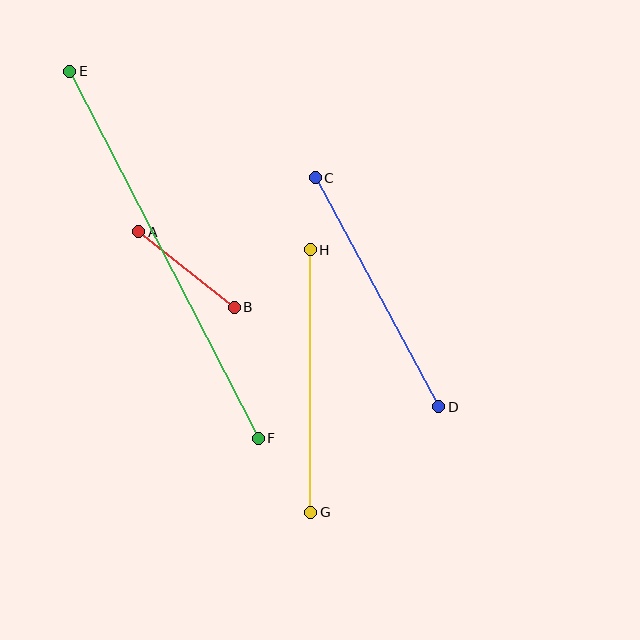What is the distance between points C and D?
The distance is approximately 260 pixels.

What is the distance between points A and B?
The distance is approximately 122 pixels.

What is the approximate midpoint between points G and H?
The midpoint is at approximately (310, 381) pixels.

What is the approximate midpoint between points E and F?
The midpoint is at approximately (164, 255) pixels.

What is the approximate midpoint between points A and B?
The midpoint is at approximately (186, 269) pixels.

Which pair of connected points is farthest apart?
Points E and F are farthest apart.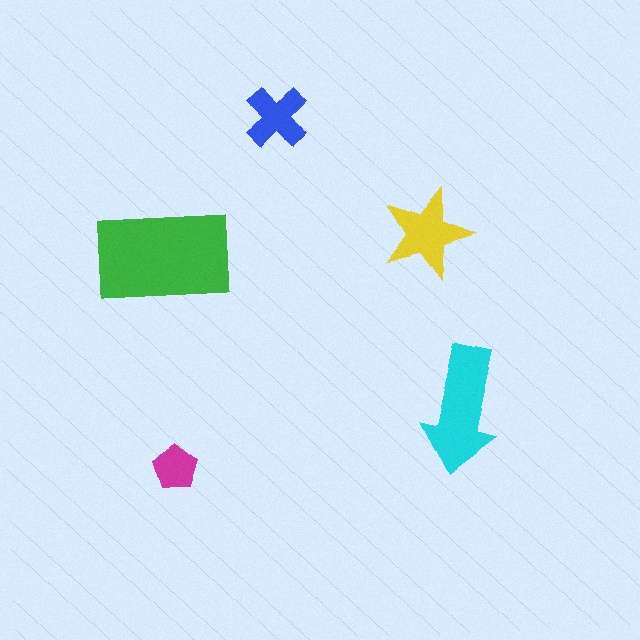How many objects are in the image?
There are 5 objects in the image.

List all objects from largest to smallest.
The green rectangle, the cyan arrow, the yellow star, the blue cross, the magenta pentagon.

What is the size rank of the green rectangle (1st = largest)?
1st.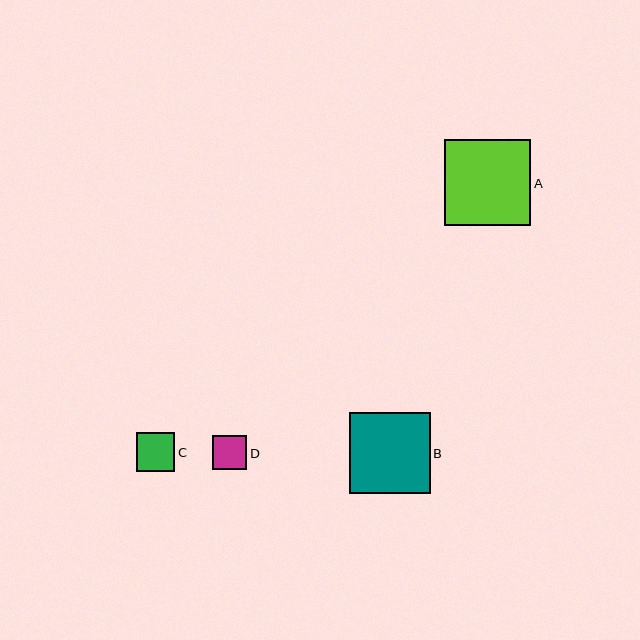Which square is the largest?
Square A is the largest with a size of approximately 87 pixels.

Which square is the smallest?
Square D is the smallest with a size of approximately 34 pixels.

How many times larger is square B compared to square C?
Square B is approximately 2.1 times the size of square C.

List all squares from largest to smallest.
From largest to smallest: A, B, C, D.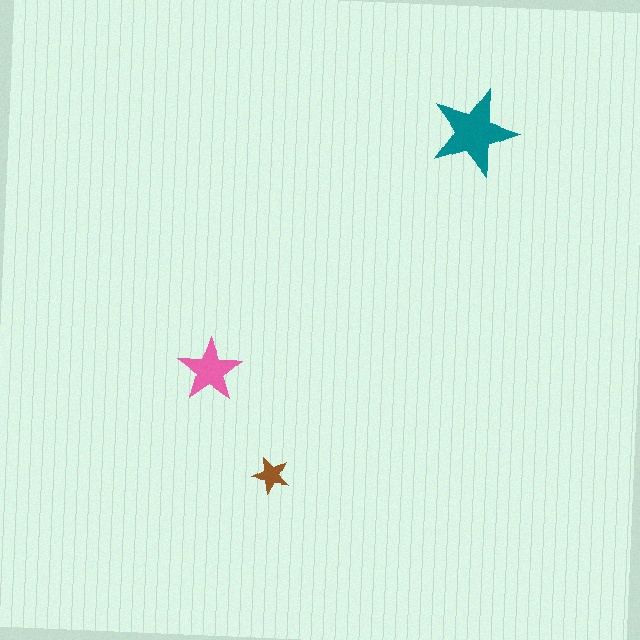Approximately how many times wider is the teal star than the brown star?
About 2.5 times wider.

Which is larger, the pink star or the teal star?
The teal one.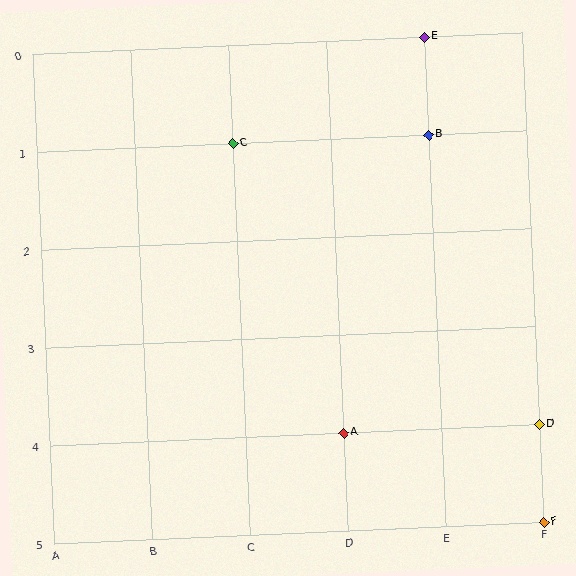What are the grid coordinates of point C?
Point C is at grid coordinates (C, 1).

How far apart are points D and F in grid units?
Points D and F are 1 row apart.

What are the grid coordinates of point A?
Point A is at grid coordinates (D, 4).